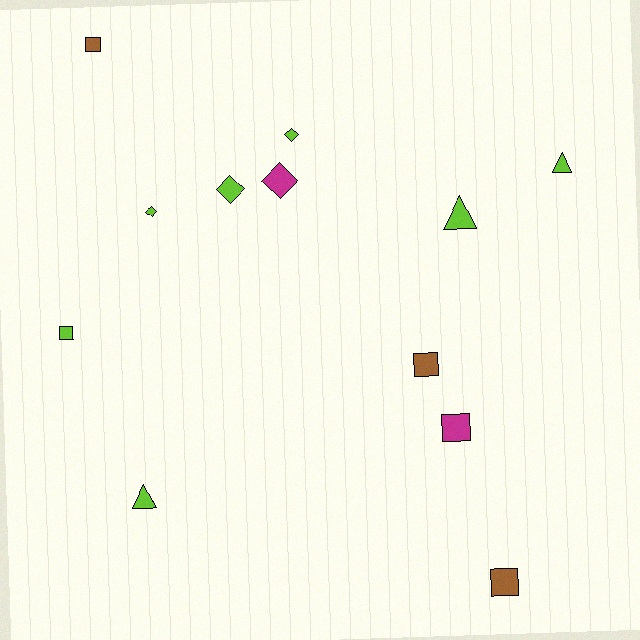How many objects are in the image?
There are 12 objects.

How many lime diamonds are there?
There are 3 lime diamonds.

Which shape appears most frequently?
Square, with 5 objects.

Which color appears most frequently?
Lime, with 7 objects.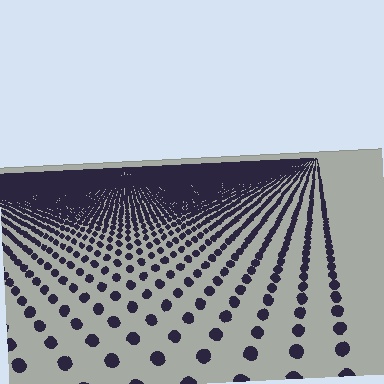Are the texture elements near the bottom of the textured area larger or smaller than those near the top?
Larger. Near the bottom, elements are closer to the viewer and appear at a bigger on-screen size.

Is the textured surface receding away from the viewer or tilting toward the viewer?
The surface is receding away from the viewer. Texture elements get smaller and denser toward the top.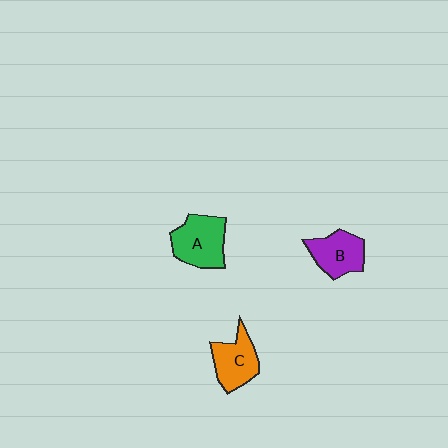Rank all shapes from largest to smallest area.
From largest to smallest: A (green), C (orange), B (purple).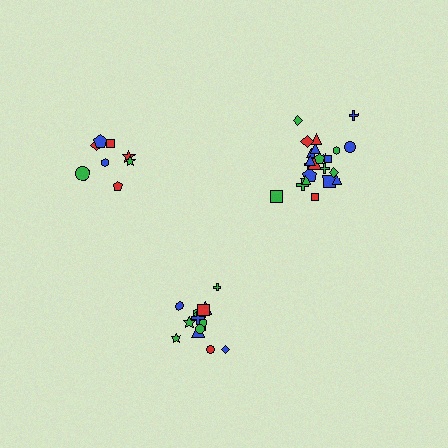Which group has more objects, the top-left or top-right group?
The top-right group.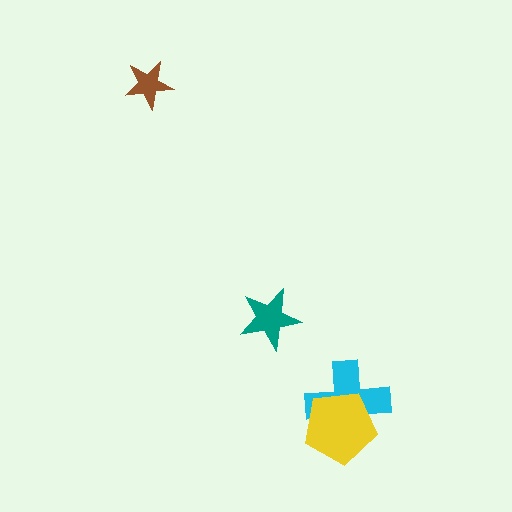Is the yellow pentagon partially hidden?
No, no other shape covers it.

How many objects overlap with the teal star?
0 objects overlap with the teal star.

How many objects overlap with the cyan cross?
1 object overlaps with the cyan cross.